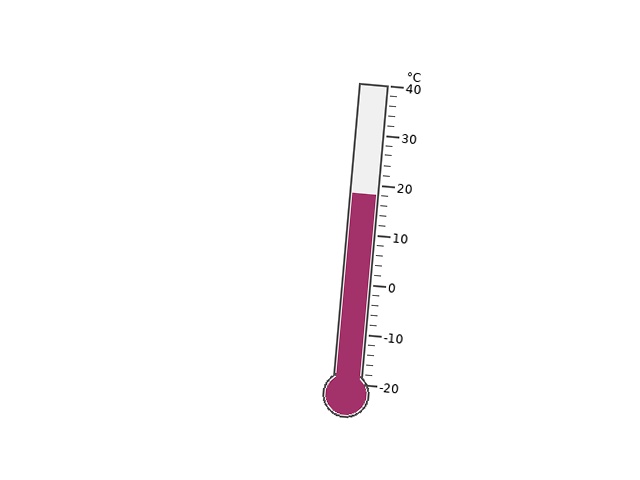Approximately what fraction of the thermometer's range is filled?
The thermometer is filled to approximately 65% of its range.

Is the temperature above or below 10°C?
The temperature is above 10°C.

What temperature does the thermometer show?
The thermometer shows approximately 18°C.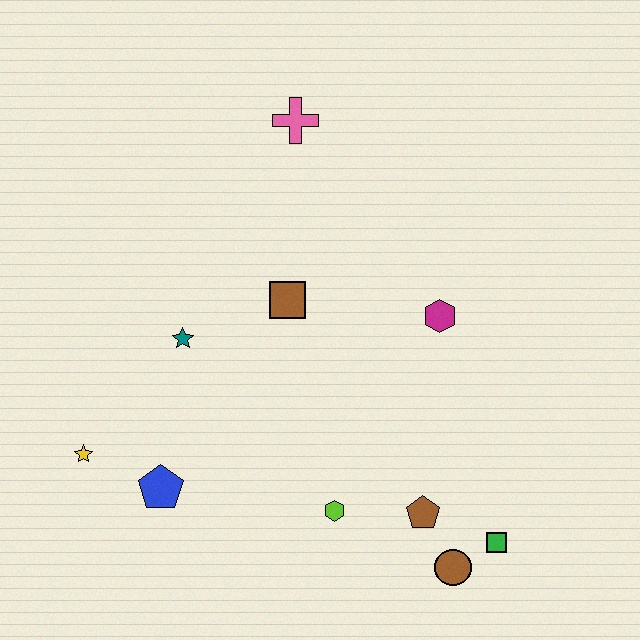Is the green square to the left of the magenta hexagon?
No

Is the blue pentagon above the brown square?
No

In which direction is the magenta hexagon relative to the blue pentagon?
The magenta hexagon is to the right of the blue pentagon.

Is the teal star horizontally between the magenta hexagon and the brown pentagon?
No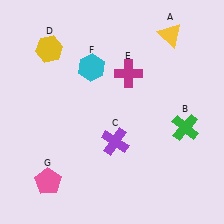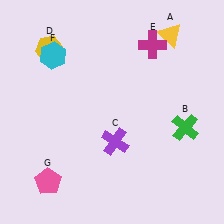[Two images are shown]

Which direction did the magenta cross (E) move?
The magenta cross (E) moved up.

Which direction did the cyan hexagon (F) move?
The cyan hexagon (F) moved left.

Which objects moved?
The objects that moved are: the magenta cross (E), the cyan hexagon (F).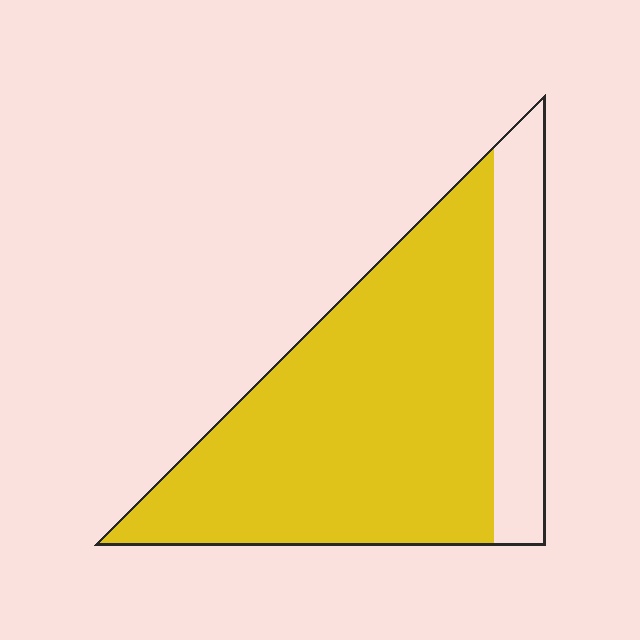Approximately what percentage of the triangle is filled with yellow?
Approximately 80%.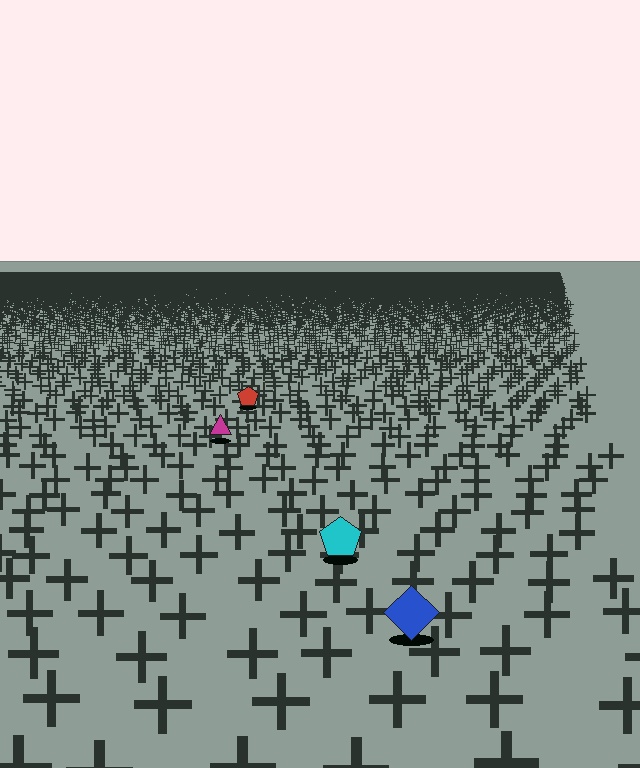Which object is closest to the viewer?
The blue diamond is closest. The texture marks near it are larger and more spread out.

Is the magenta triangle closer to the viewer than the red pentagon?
Yes. The magenta triangle is closer — you can tell from the texture gradient: the ground texture is coarser near it.